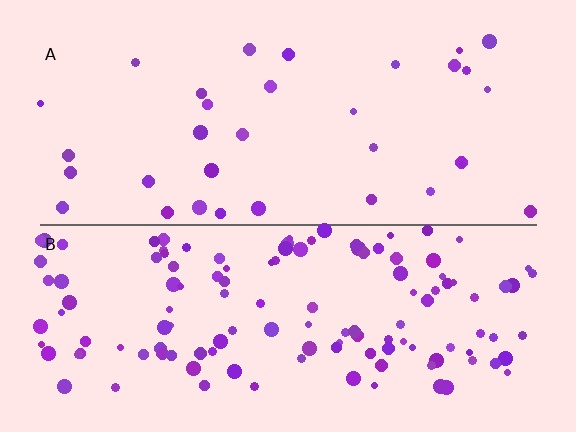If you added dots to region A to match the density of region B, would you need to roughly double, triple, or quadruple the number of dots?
Approximately quadruple.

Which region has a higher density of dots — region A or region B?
B (the bottom).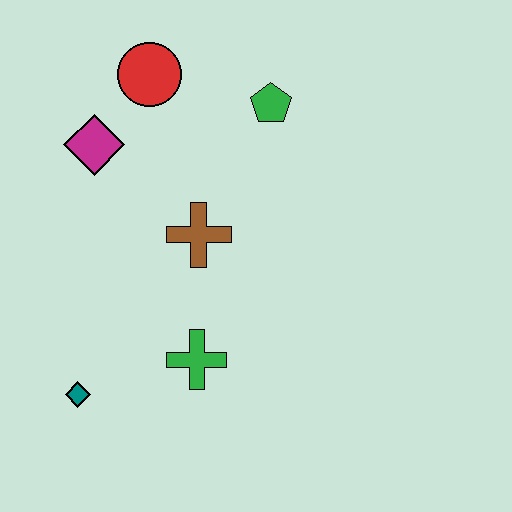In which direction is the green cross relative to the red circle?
The green cross is below the red circle.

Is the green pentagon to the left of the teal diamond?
No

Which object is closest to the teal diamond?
The green cross is closest to the teal diamond.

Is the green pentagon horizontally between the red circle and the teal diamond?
No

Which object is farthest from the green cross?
The red circle is farthest from the green cross.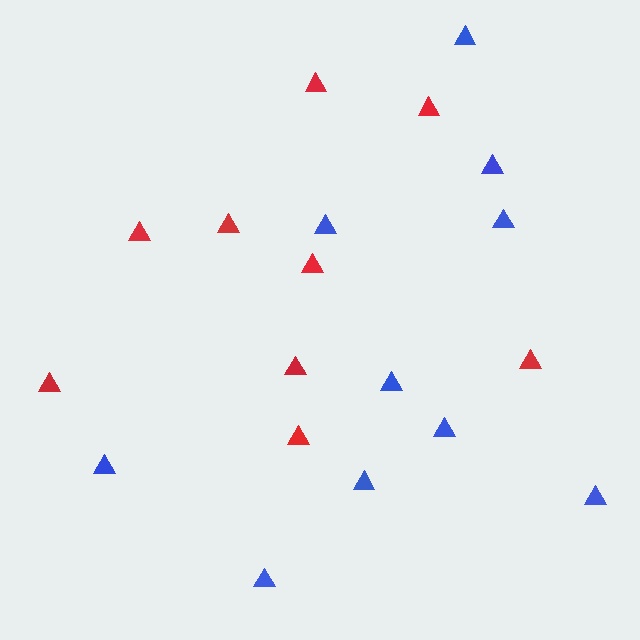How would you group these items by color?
There are 2 groups: one group of red triangles (9) and one group of blue triangles (10).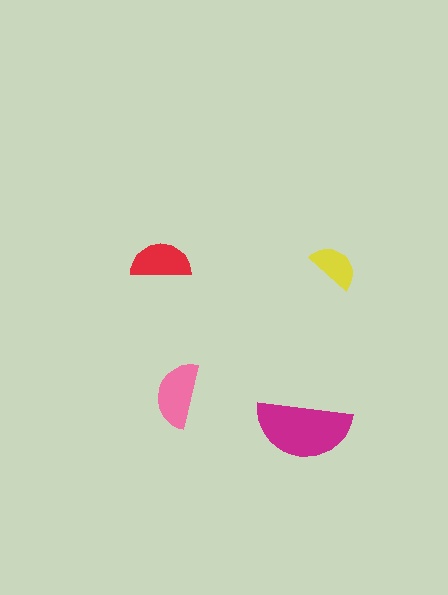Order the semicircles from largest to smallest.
the magenta one, the pink one, the red one, the yellow one.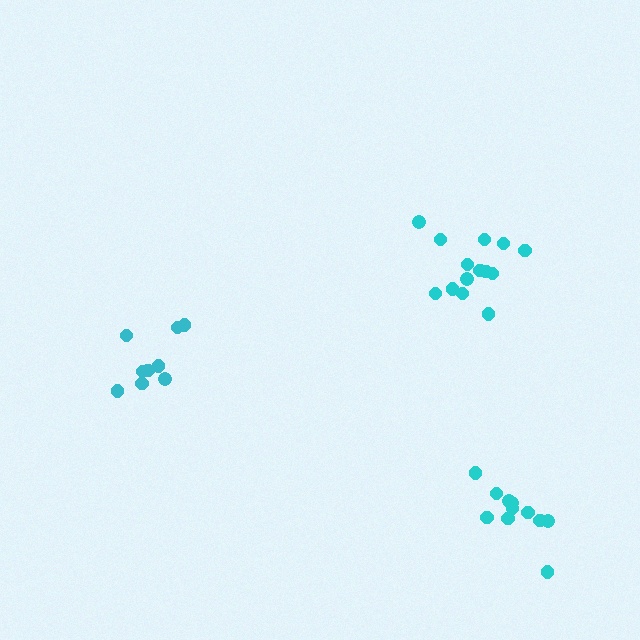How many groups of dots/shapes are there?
There are 3 groups.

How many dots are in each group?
Group 1: 9 dots, Group 2: 14 dots, Group 3: 11 dots (34 total).